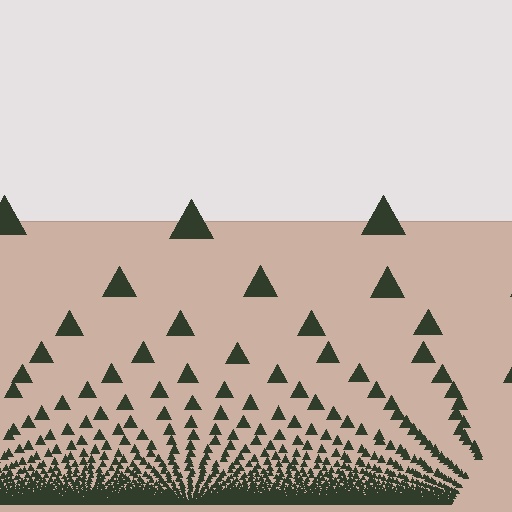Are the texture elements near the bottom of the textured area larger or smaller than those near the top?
Smaller. The gradient is inverted — elements near the bottom are smaller and denser.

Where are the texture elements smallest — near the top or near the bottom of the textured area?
Near the bottom.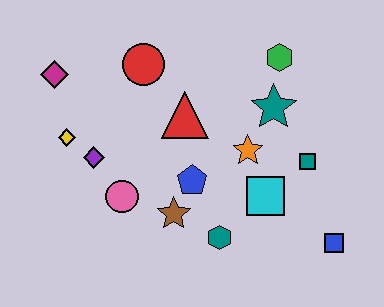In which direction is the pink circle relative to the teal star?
The pink circle is to the left of the teal star.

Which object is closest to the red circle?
The red triangle is closest to the red circle.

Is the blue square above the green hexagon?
No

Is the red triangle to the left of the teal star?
Yes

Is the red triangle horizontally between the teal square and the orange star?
No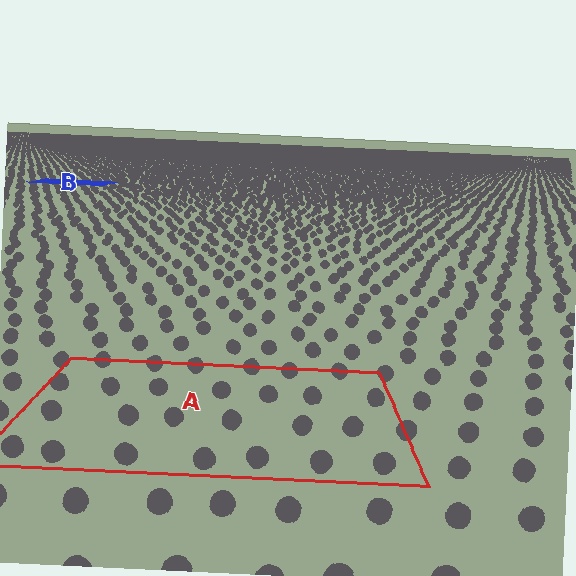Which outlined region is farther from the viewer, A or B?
Region B is farther from the viewer — the texture elements inside it appear smaller and more densely packed.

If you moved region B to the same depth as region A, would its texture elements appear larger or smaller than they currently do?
They would appear larger. At a closer depth, the same texture elements are projected at a bigger on-screen size.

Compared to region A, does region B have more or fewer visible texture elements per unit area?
Region B has more texture elements per unit area — they are packed more densely because it is farther away.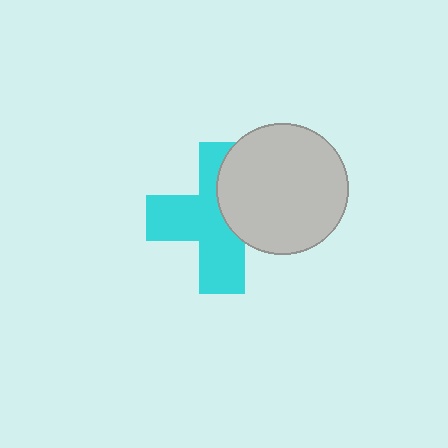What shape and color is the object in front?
The object in front is a light gray circle.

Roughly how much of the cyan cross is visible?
About half of it is visible (roughly 61%).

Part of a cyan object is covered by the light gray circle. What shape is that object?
It is a cross.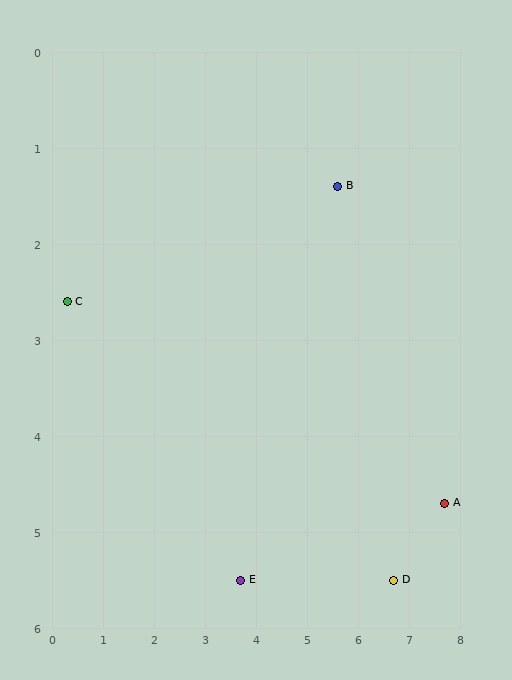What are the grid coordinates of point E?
Point E is at approximately (3.7, 5.5).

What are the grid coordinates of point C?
Point C is at approximately (0.3, 2.6).